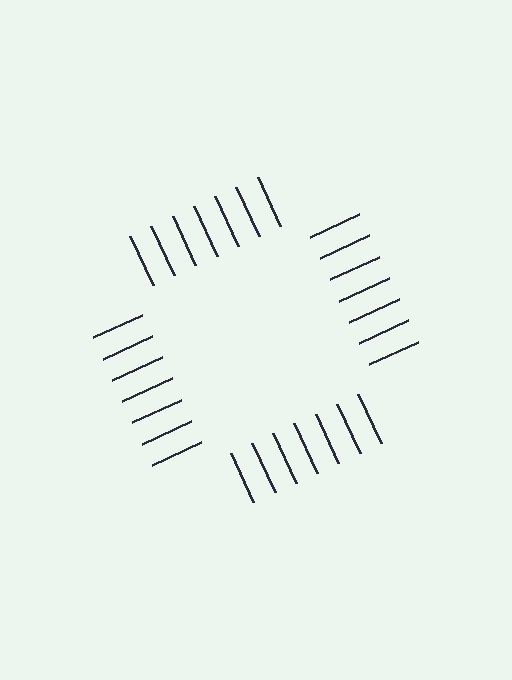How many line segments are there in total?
28 — 7 along each of the 4 edges.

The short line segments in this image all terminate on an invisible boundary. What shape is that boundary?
An illusory square — the line segments terminate on its edges but no continuous stroke is drawn.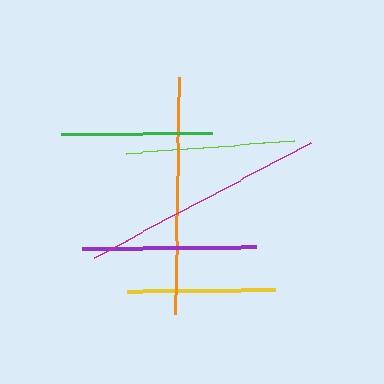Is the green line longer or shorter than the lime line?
The lime line is longer than the green line.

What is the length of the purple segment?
The purple segment is approximately 174 pixels long.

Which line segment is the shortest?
The yellow line is the shortest at approximately 148 pixels.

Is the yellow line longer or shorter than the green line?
The green line is longer than the yellow line.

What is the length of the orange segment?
The orange segment is approximately 237 pixels long.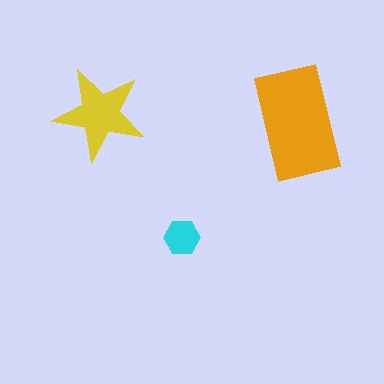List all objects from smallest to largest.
The cyan hexagon, the yellow star, the orange rectangle.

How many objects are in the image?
There are 3 objects in the image.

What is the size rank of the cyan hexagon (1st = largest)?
3rd.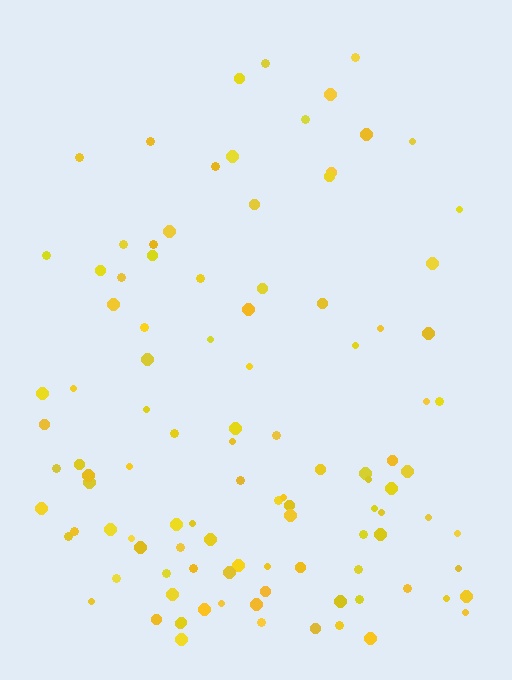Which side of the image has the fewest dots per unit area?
The top.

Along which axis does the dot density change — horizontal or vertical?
Vertical.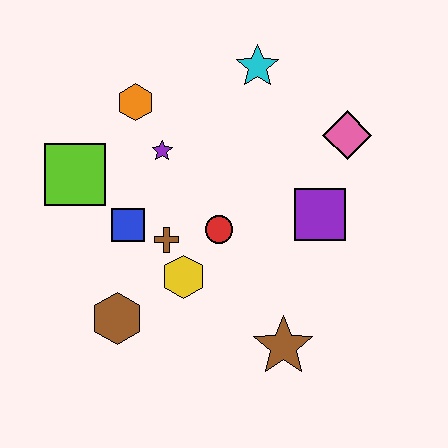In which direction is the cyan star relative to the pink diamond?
The cyan star is to the left of the pink diamond.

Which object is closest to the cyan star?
The pink diamond is closest to the cyan star.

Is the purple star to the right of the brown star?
No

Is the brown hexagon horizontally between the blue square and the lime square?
Yes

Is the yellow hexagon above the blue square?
No